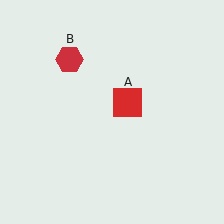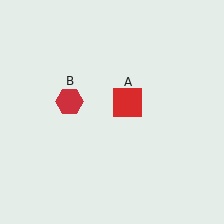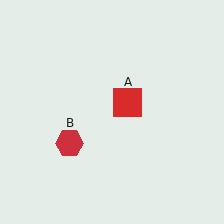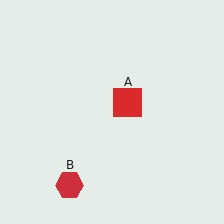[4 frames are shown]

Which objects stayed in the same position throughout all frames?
Red square (object A) remained stationary.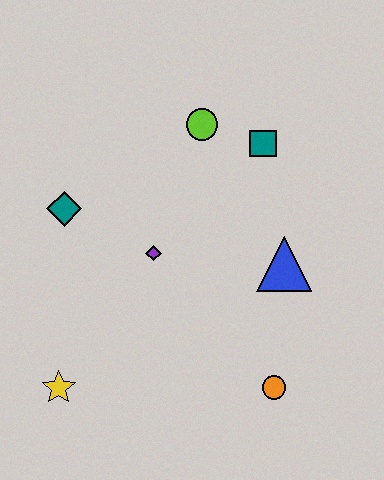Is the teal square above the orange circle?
Yes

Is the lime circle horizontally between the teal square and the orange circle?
No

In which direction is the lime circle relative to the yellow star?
The lime circle is above the yellow star.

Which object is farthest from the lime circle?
The yellow star is farthest from the lime circle.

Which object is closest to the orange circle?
The blue triangle is closest to the orange circle.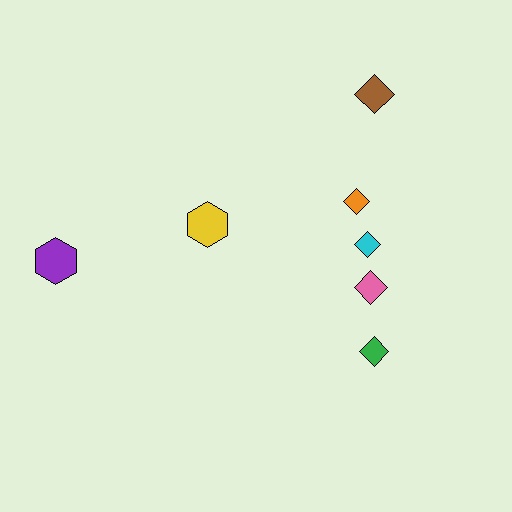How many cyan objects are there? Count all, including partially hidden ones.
There is 1 cyan object.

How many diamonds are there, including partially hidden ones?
There are 5 diamonds.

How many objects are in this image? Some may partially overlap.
There are 7 objects.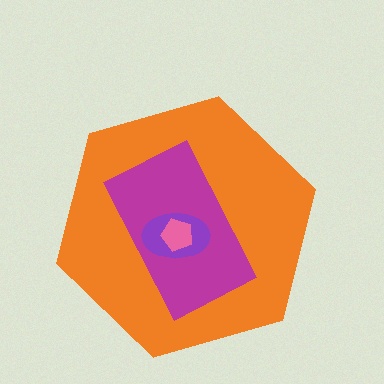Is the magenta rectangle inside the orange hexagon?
Yes.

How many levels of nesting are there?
4.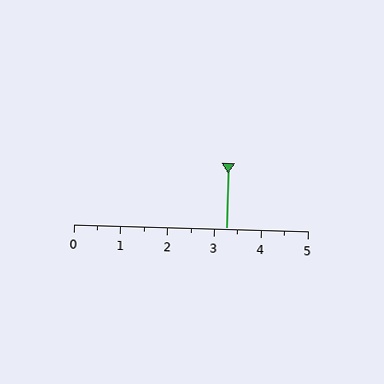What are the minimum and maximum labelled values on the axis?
The axis runs from 0 to 5.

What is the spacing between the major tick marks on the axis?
The major ticks are spaced 1 apart.